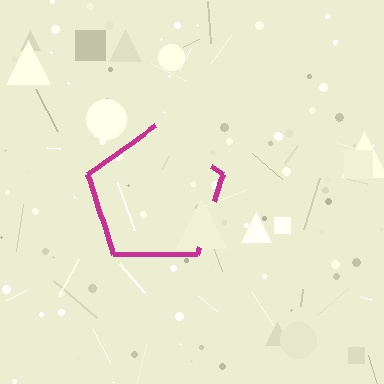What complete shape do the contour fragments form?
The contour fragments form a pentagon.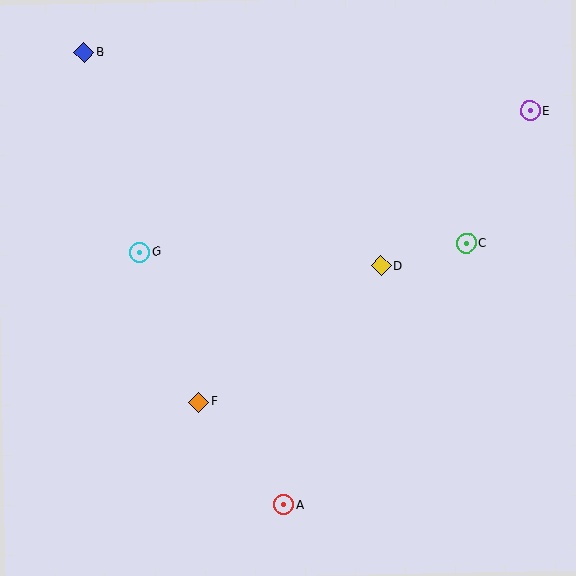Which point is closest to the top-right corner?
Point E is closest to the top-right corner.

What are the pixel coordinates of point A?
Point A is at (284, 505).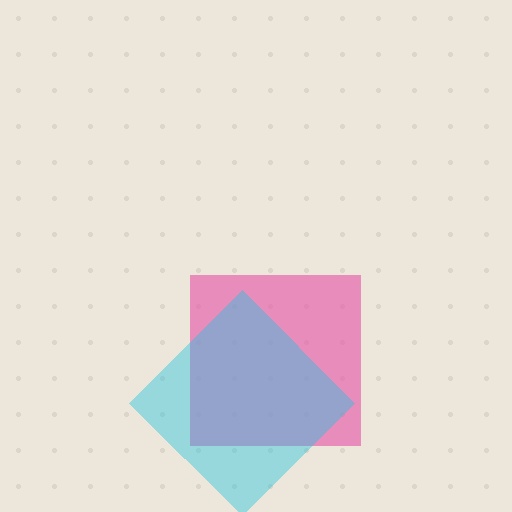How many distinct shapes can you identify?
There are 2 distinct shapes: a pink square, a cyan diamond.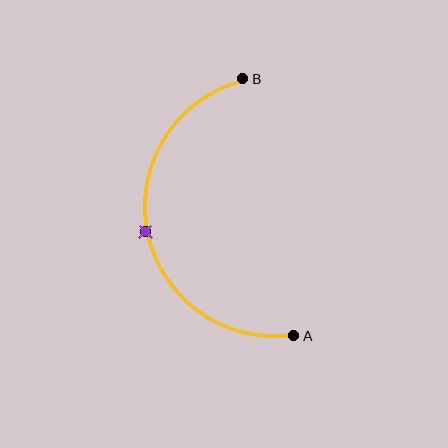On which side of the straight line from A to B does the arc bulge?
The arc bulges to the left of the straight line connecting A and B.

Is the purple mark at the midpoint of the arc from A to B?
Yes. The purple mark lies on the arc at equal arc-length from both A and B — it is the arc midpoint.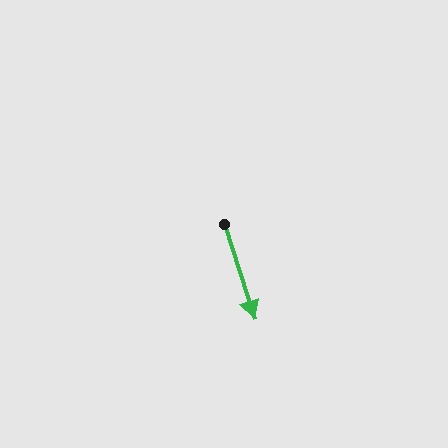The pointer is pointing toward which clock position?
Roughly 5 o'clock.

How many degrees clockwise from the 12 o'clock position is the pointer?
Approximately 162 degrees.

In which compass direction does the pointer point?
South.